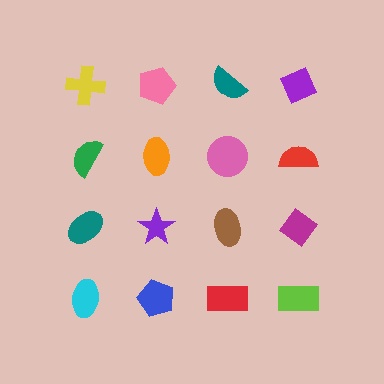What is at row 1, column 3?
A teal semicircle.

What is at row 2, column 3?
A pink circle.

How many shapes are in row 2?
4 shapes.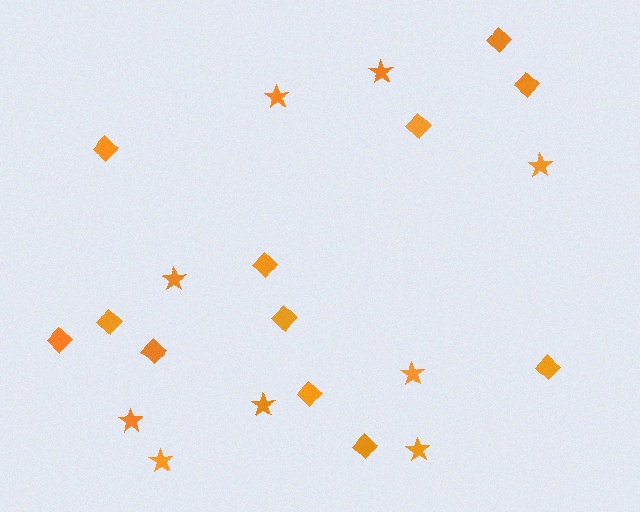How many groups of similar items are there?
There are 2 groups: one group of diamonds (12) and one group of stars (9).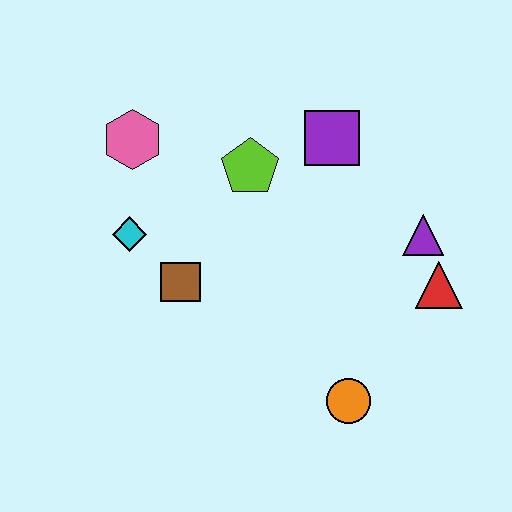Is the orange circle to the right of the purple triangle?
No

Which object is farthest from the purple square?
The orange circle is farthest from the purple square.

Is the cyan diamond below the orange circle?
No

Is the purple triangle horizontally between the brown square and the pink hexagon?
No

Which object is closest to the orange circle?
The red triangle is closest to the orange circle.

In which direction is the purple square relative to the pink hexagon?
The purple square is to the right of the pink hexagon.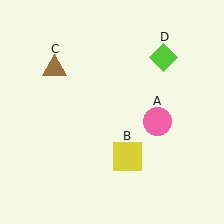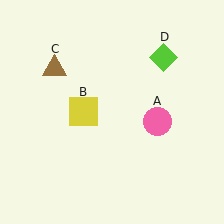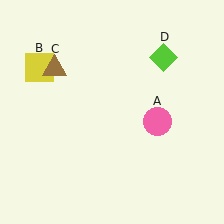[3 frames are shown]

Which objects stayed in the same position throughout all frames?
Pink circle (object A) and brown triangle (object C) and lime diamond (object D) remained stationary.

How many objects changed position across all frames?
1 object changed position: yellow square (object B).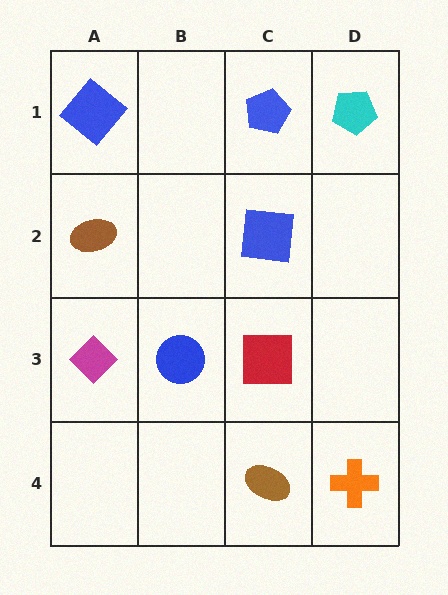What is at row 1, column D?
A cyan pentagon.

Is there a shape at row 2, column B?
No, that cell is empty.